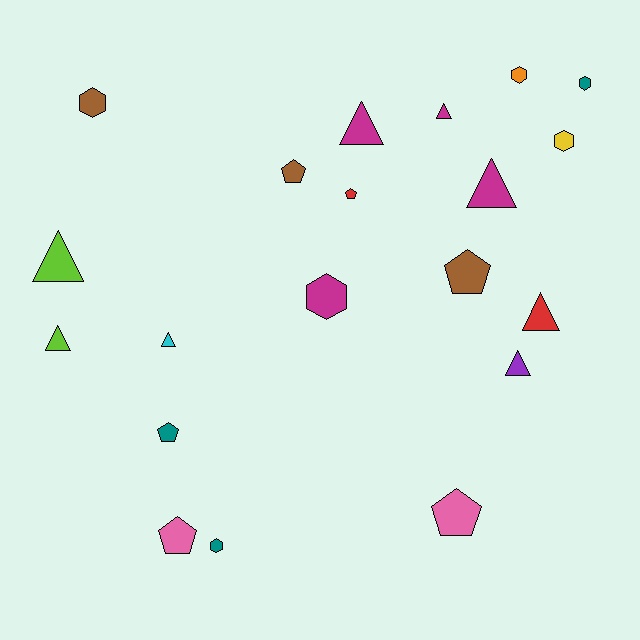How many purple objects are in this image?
There is 1 purple object.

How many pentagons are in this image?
There are 6 pentagons.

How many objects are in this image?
There are 20 objects.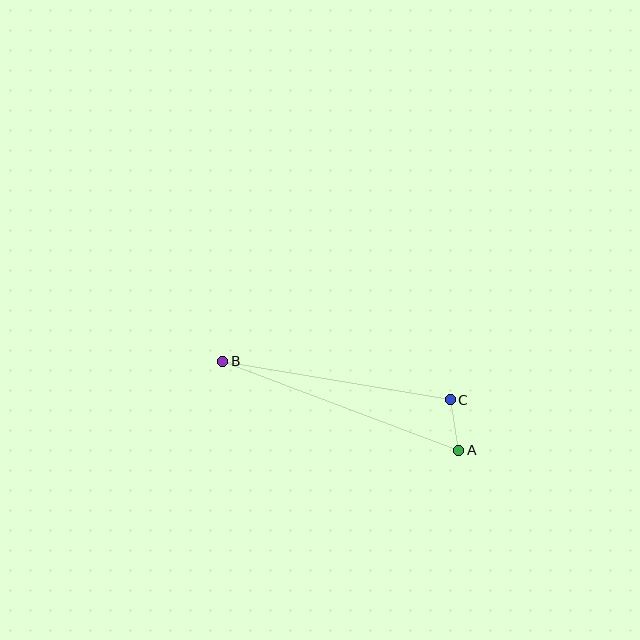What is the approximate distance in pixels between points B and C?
The distance between B and C is approximately 231 pixels.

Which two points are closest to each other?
Points A and C are closest to each other.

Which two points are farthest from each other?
Points A and B are farthest from each other.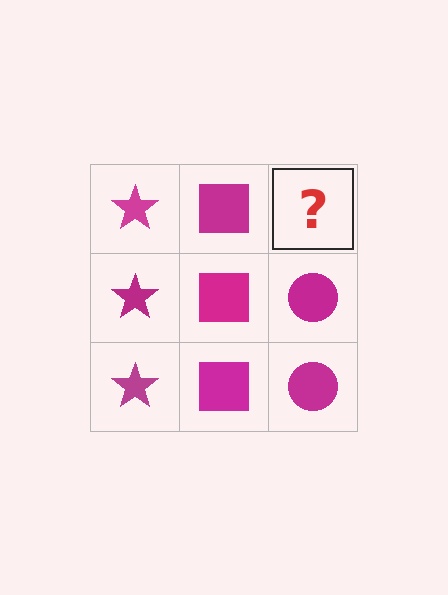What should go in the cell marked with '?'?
The missing cell should contain a magenta circle.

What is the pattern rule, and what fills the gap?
The rule is that each column has a consistent shape. The gap should be filled with a magenta circle.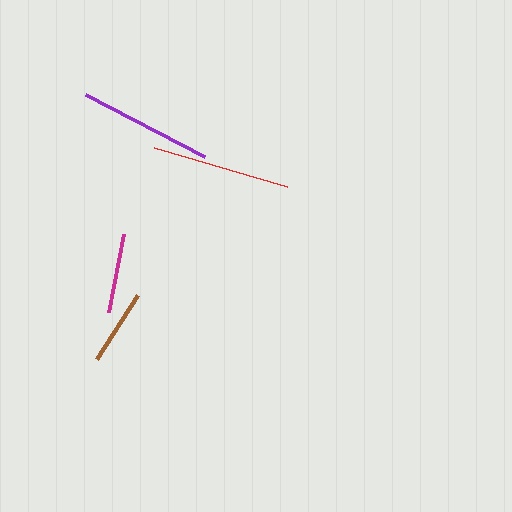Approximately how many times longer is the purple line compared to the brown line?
The purple line is approximately 1.8 times the length of the brown line.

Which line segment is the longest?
The red line is the longest at approximately 139 pixels.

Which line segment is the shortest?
The brown line is the shortest at approximately 75 pixels.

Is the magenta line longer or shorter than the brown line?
The magenta line is longer than the brown line.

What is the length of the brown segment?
The brown segment is approximately 75 pixels long.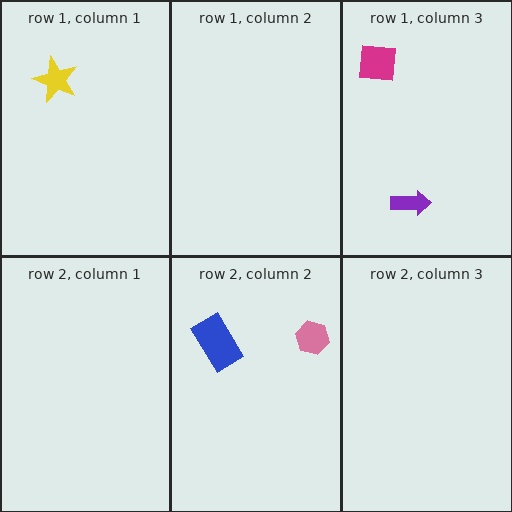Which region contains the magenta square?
The row 1, column 3 region.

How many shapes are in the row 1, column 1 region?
1.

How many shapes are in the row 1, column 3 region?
2.